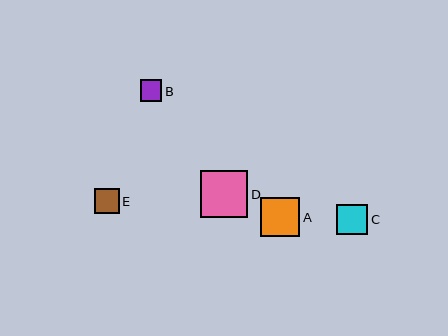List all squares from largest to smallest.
From largest to smallest: D, A, C, E, B.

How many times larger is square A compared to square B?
Square A is approximately 1.8 times the size of square B.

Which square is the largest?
Square D is the largest with a size of approximately 47 pixels.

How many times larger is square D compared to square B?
Square D is approximately 2.3 times the size of square B.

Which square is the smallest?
Square B is the smallest with a size of approximately 21 pixels.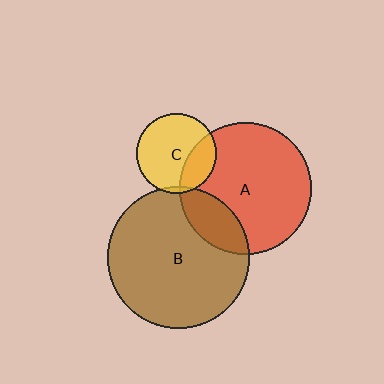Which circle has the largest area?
Circle B (brown).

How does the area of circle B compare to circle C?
Approximately 3.1 times.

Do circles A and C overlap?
Yes.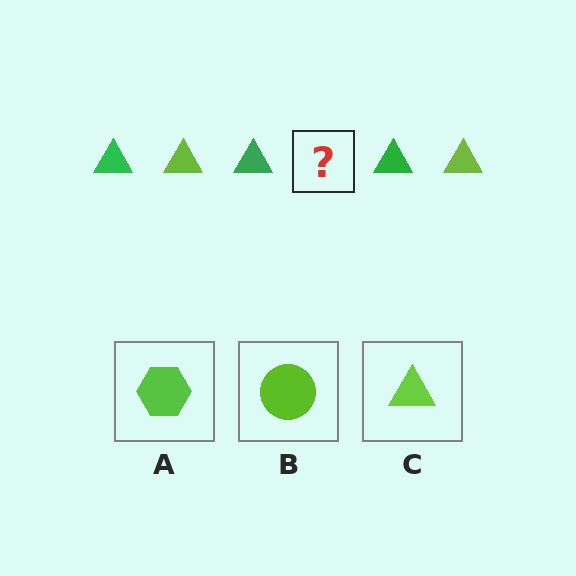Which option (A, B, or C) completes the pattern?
C.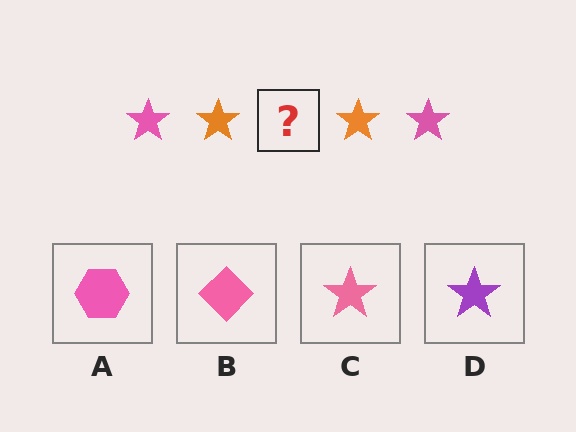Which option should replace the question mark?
Option C.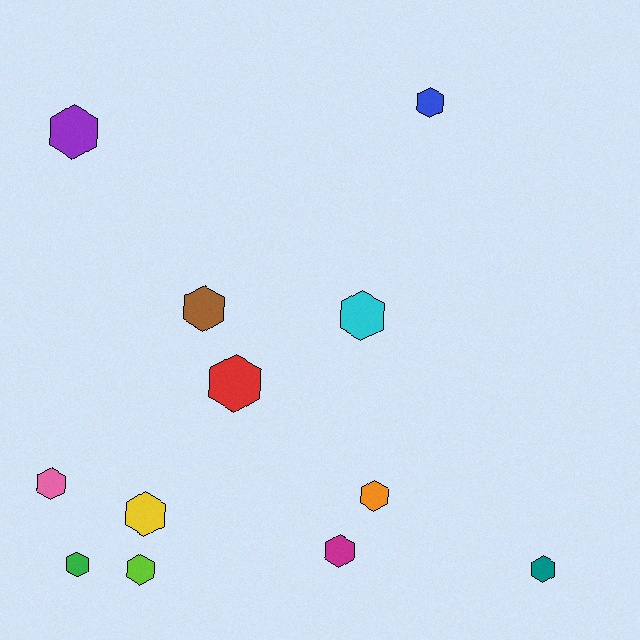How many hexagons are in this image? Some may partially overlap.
There are 12 hexagons.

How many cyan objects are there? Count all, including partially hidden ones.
There is 1 cyan object.